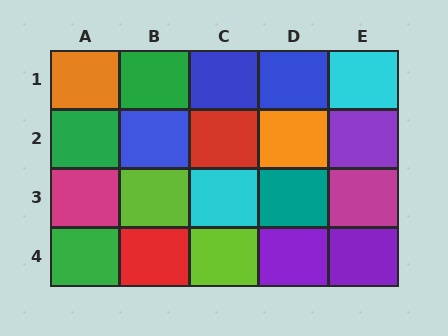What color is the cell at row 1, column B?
Green.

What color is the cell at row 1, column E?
Cyan.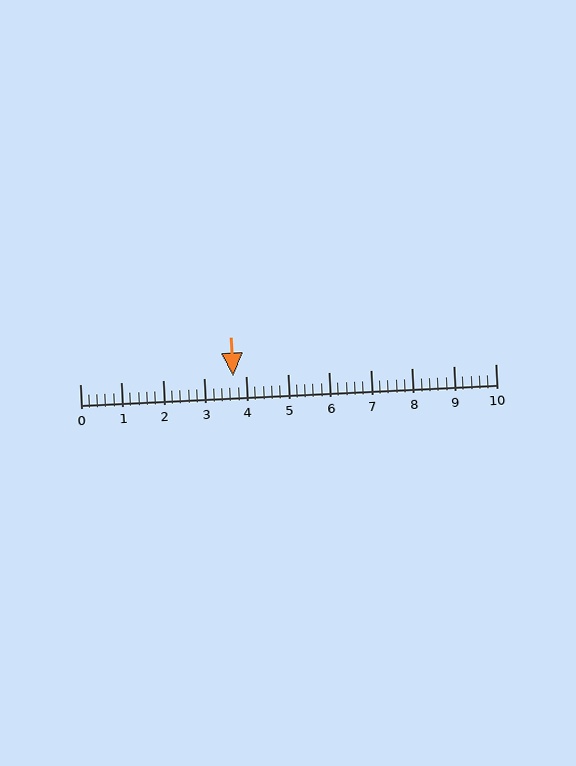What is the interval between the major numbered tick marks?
The major tick marks are spaced 1 units apart.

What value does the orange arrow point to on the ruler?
The orange arrow points to approximately 3.7.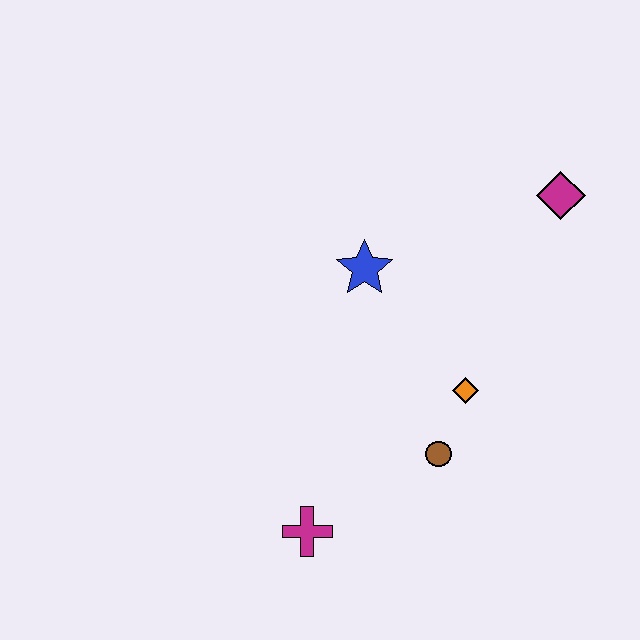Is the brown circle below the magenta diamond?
Yes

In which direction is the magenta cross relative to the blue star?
The magenta cross is below the blue star.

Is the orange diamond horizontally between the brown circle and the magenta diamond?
Yes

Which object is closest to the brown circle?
The orange diamond is closest to the brown circle.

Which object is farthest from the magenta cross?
The magenta diamond is farthest from the magenta cross.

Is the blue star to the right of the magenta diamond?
No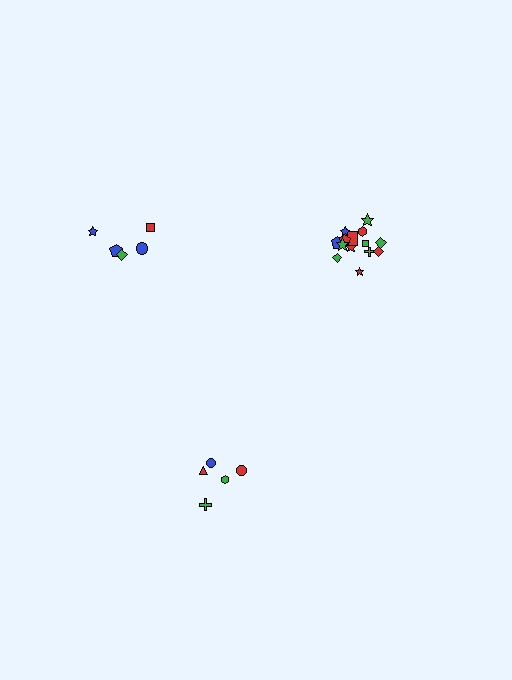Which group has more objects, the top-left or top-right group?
The top-right group.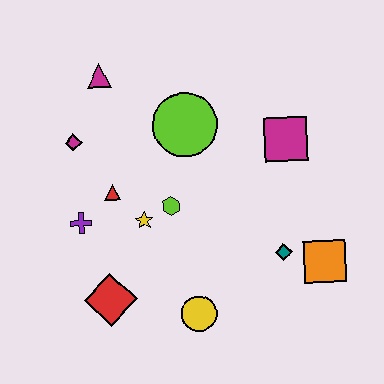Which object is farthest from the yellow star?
The orange square is farthest from the yellow star.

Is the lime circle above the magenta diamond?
Yes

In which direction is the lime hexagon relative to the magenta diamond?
The lime hexagon is to the right of the magenta diamond.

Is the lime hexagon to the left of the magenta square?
Yes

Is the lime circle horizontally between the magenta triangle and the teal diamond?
Yes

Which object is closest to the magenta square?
The lime circle is closest to the magenta square.